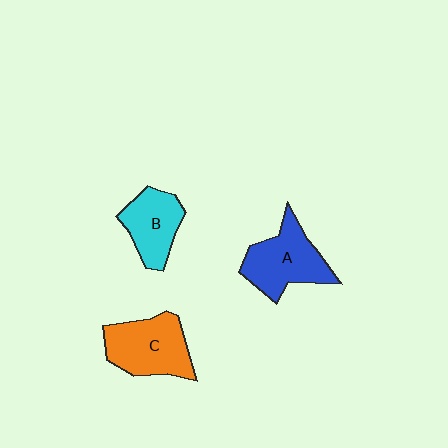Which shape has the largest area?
Shape C (orange).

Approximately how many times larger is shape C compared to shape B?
Approximately 1.3 times.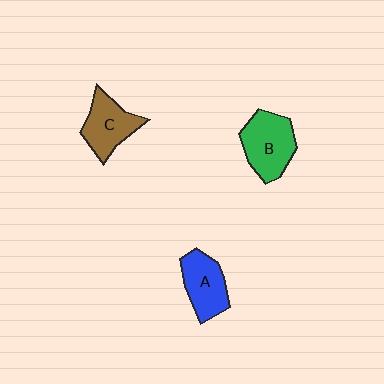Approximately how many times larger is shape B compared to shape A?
Approximately 1.2 times.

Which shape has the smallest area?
Shape A (blue).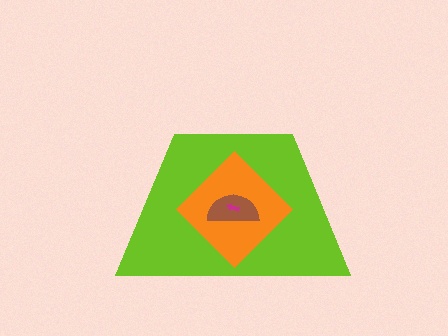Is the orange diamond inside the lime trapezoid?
Yes.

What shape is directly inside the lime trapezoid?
The orange diamond.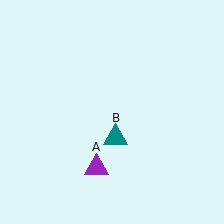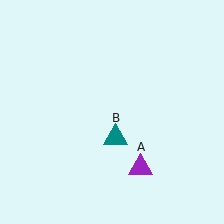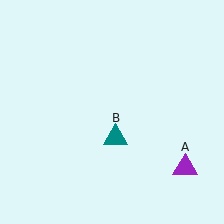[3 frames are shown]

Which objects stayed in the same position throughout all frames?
Teal triangle (object B) remained stationary.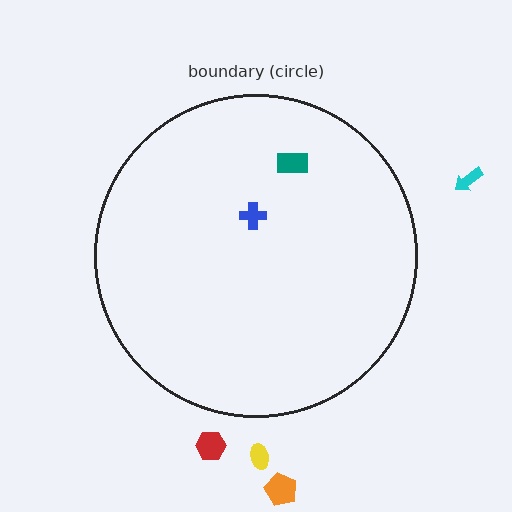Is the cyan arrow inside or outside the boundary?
Outside.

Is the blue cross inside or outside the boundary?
Inside.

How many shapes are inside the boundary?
2 inside, 4 outside.